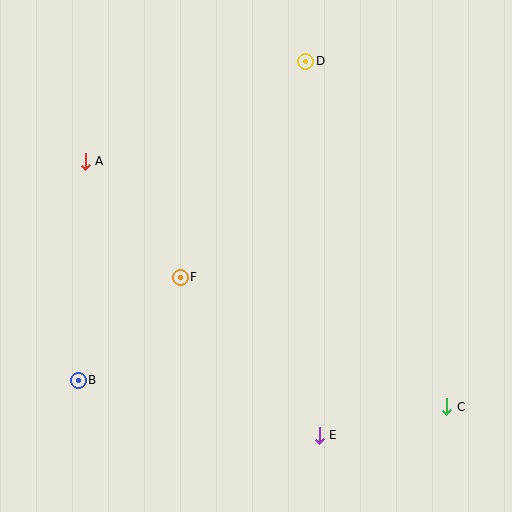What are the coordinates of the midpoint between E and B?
The midpoint between E and B is at (199, 408).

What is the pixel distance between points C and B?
The distance between C and B is 370 pixels.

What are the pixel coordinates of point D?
Point D is at (306, 61).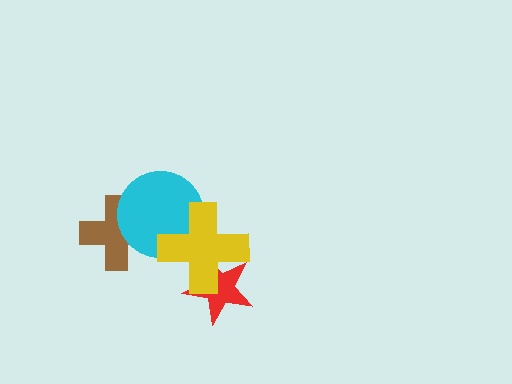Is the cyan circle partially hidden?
Yes, it is partially covered by another shape.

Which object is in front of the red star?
The yellow cross is in front of the red star.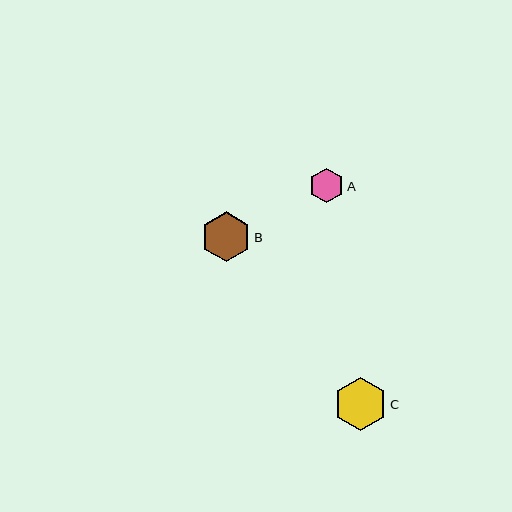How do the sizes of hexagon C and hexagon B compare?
Hexagon C and hexagon B are approximately the same size.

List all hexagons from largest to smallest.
From largest to smallest: C, B, A.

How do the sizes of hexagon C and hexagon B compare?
Hexagon C and hexagon B are approximately the same size.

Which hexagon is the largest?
Hexagon C is the largest with a size of approximately 53 pixels.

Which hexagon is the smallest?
Hexagon A is the smallest with a size of approximately 34 pixels.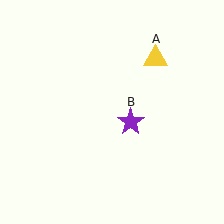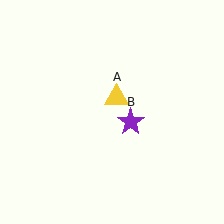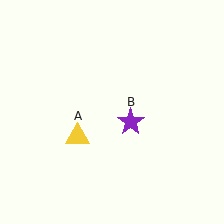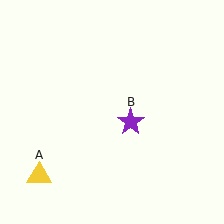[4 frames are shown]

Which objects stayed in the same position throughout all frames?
Purple star (object B) remained stationary.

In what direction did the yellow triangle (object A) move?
The yellow triangle (object A) moved down and to the left.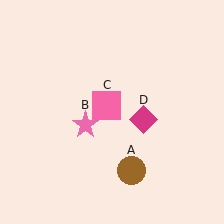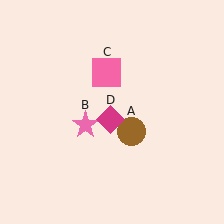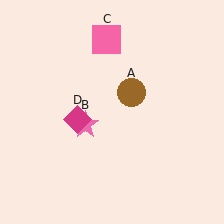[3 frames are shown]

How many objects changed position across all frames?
3 objects changed position: brown circle (object A), pink square (object C), magenta diamond (object D).